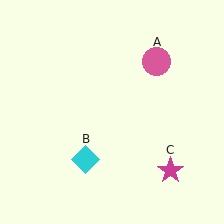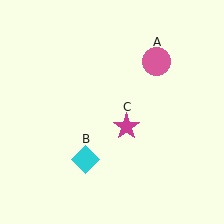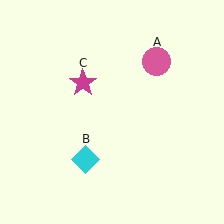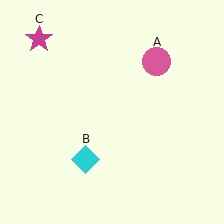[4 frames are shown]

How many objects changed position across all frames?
1 object changed position: magenta star (object C).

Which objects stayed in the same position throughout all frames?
Pink circle (object A) and cyan diamond (object B) remained stationary.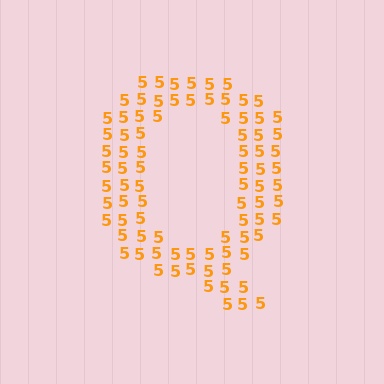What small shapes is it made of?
It is made of small digit 5's.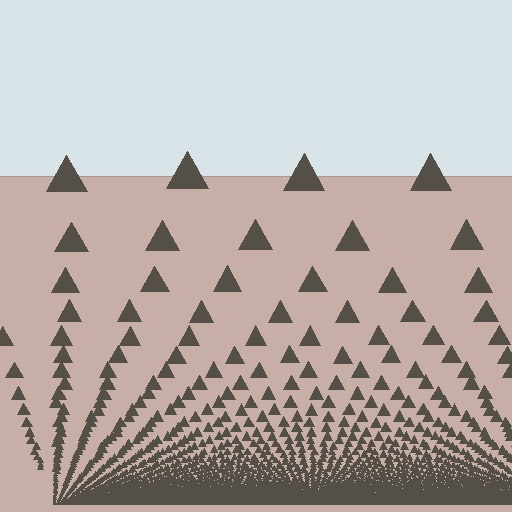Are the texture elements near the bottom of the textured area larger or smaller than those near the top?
Smaller. The gradient is inverted — elements near the bottom are smaller and denser.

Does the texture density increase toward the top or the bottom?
Density increases toward the bottom.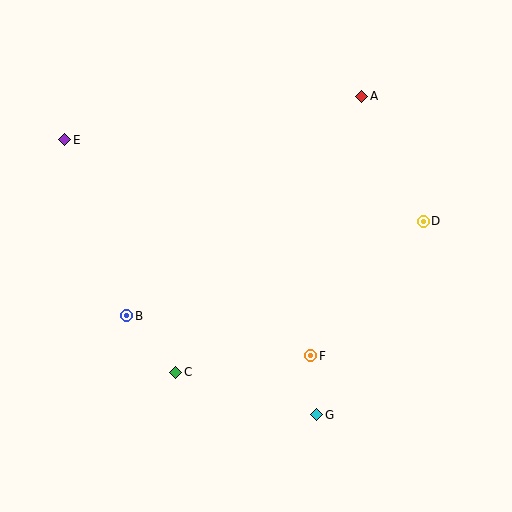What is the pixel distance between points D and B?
The distance between D and B is 311 pixels.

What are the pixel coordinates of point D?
Point D is at (423, 221).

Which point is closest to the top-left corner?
Point E is closest to the top-left corner.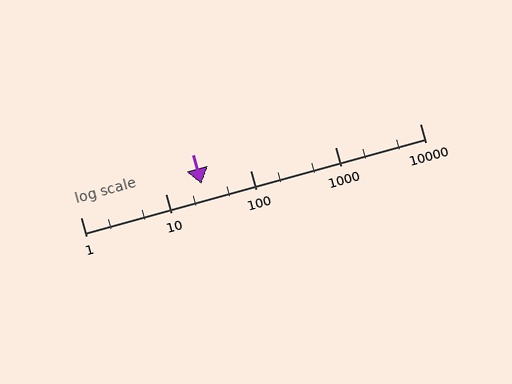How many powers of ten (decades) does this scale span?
The scale spans 4 decades, from 1 to 10000.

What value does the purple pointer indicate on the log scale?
The pointer indicates approximately 27.